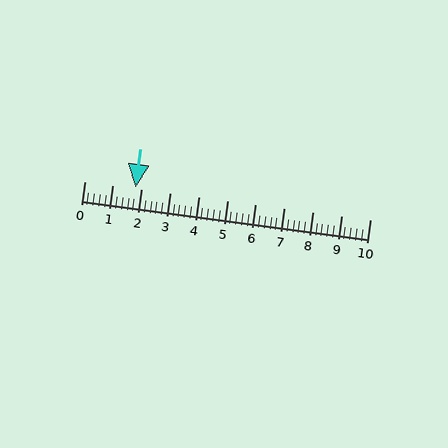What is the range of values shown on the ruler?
The ruler shows values from 0 to 10.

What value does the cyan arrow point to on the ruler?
The cyan arrow points to approximately 1.8.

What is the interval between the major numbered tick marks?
The major tick marks are spaced 1 units apart.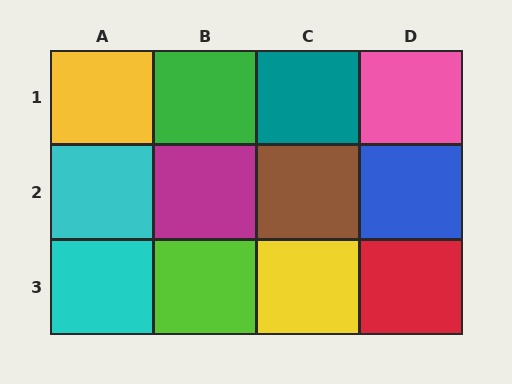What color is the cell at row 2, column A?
Cyan.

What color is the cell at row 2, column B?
Magenta.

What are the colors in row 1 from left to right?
Yellow, green, teal, pink.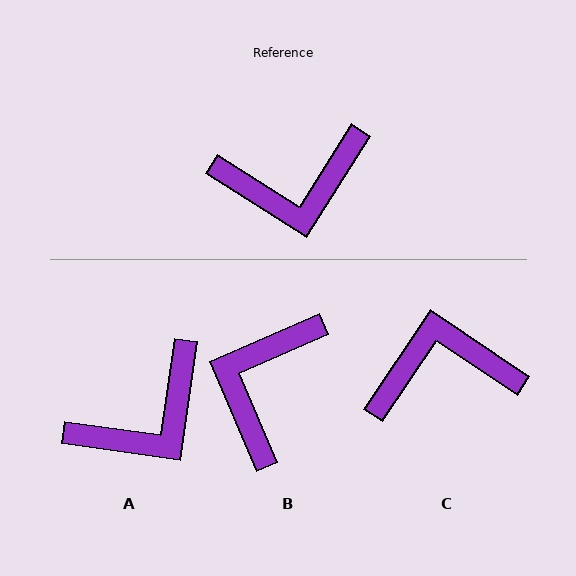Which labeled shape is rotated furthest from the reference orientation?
C, about 178 degrees away.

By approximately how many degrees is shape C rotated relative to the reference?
Approximately 178 degrees counter-clockwise.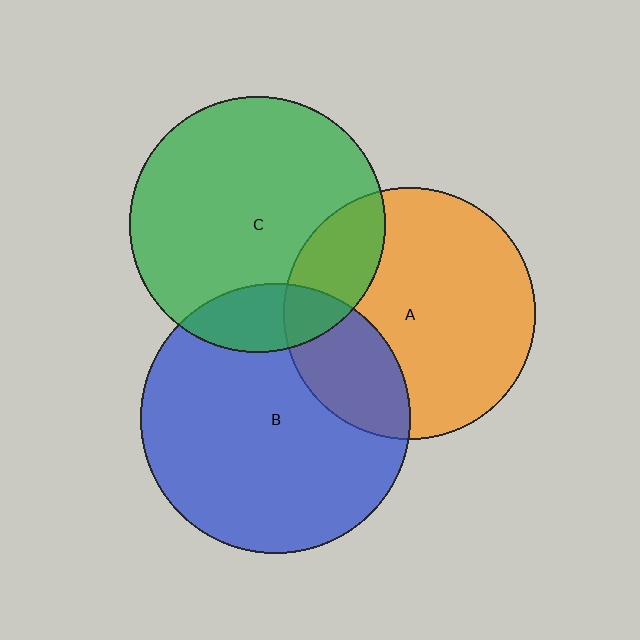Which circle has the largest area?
Circle B (blue).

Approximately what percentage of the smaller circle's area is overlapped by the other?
Approximately 20%.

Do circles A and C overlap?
Yes.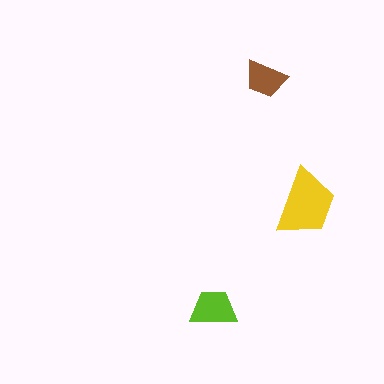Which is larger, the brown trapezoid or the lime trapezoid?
The lime one.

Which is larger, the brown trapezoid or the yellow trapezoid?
The yellow one.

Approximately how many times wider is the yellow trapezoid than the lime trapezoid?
About 1.5 times wider.